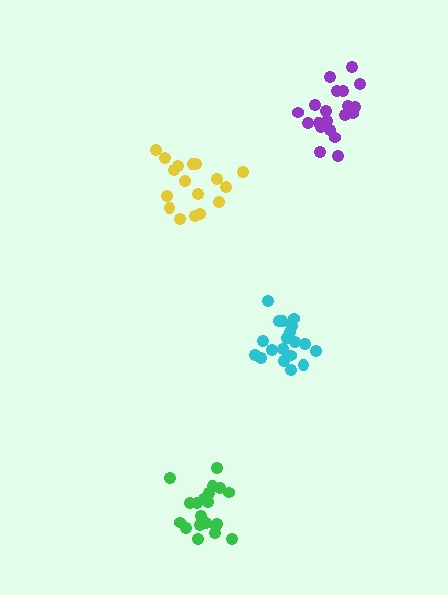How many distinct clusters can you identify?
There are 4 distinct clusters.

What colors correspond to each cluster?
The clusters are colored: yellow, green, cyan, purple.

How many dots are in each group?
Group 1: 17 dots, Group 2: 20 dots, Group 3: 19 dots, Group 4: 20 dots (76 total).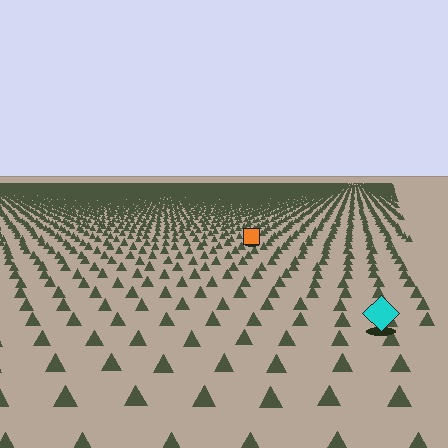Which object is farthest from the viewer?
The orange square is farthest from the viewer. It appears smaller and the ground texture around it is denser.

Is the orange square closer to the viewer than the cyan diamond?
No. The cyan diamond is closer — you can tell from the texture gradient: the ground texture is coarser near it.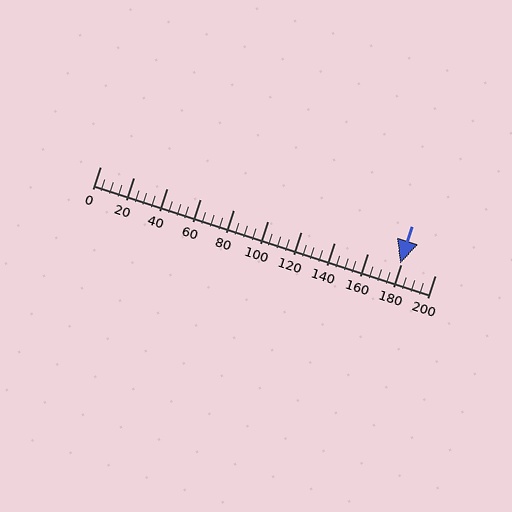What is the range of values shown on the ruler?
The ruler shows values from 0 to 200.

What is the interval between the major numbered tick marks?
The major tick marks are spaced 20 units apart.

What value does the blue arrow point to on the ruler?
The blue arrow points to approximately 180.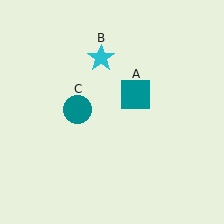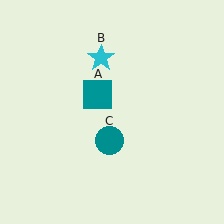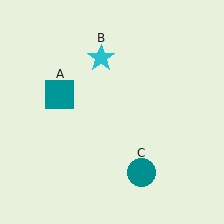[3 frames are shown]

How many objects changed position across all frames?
2 objects changed position: teal square (object A), teal circle (object C).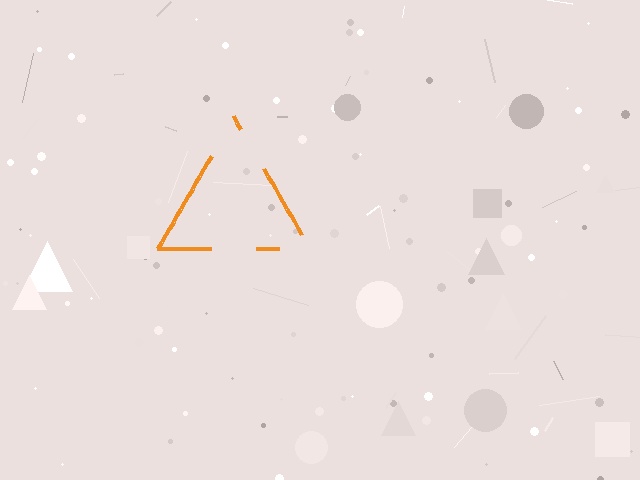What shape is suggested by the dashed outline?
The dashed outline suggests a triangle.